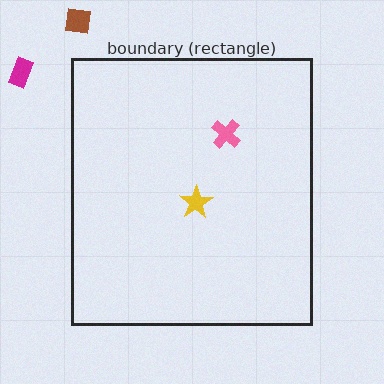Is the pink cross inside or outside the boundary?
Inside.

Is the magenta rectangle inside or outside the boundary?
Outside.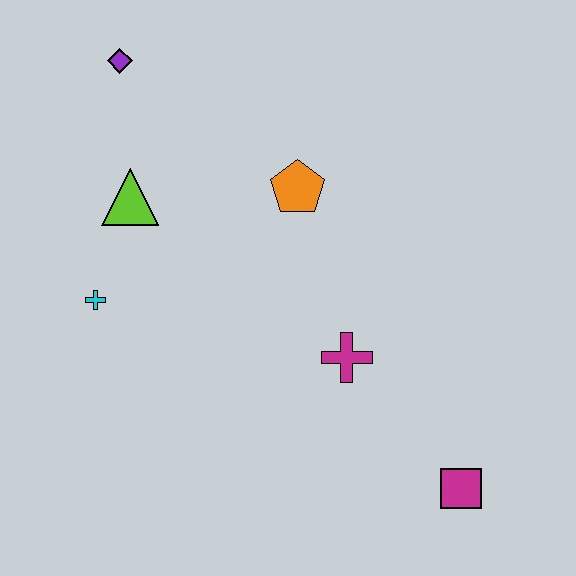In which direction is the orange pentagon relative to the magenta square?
The orange pentagon is above the magenta square.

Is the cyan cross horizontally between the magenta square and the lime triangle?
No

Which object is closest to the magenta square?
The magenta cross is closest to the magenta square.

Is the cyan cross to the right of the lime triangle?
No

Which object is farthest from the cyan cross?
The magenta square is farthest from the cyan cross.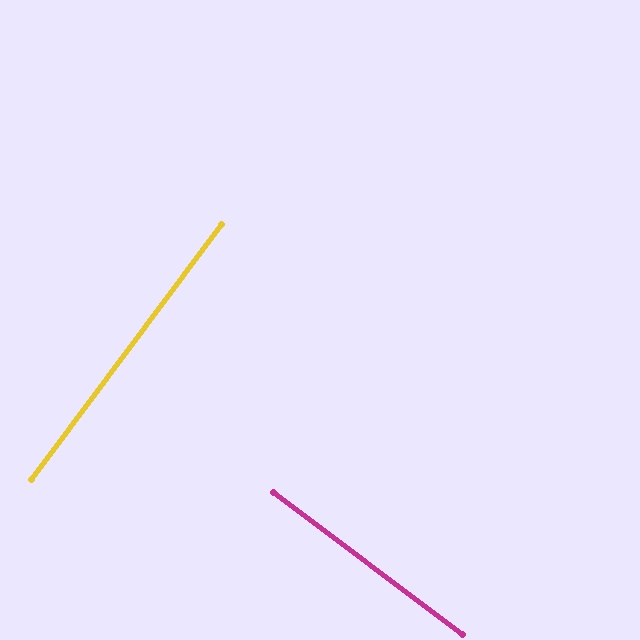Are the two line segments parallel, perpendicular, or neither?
Perpendicular — they meet at approximately 90°.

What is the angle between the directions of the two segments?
Approximately 90 degrees.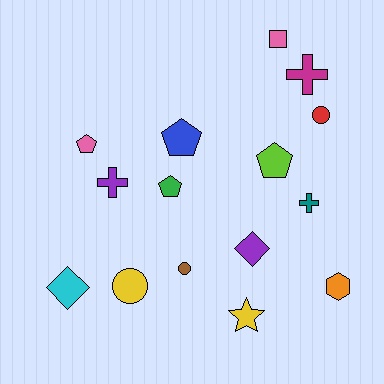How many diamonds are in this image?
There are 2 diamonds.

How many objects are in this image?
There are 15 objects.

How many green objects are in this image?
There is 1 green object.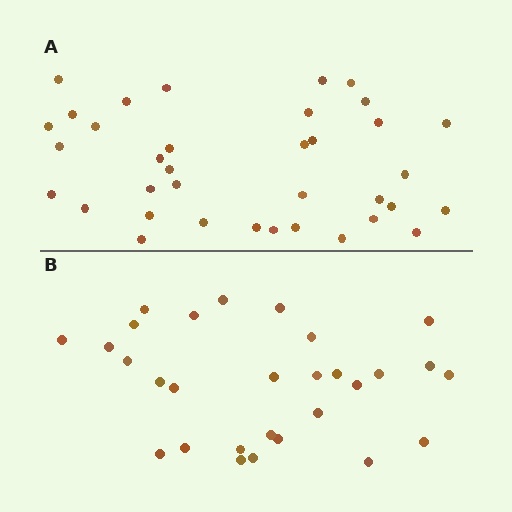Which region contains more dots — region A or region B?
Region A (the top region) has more dots.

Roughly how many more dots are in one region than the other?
Region A has roughly 8 or so more dots than region B.